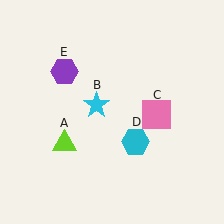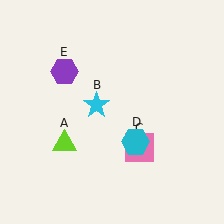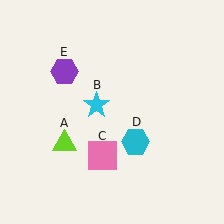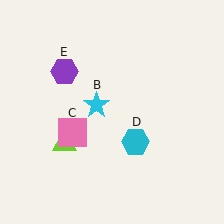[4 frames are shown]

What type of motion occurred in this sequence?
The pink square (object C) rotated clockwise around the center of the scene.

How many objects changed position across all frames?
1 object changed position: pink square (object C).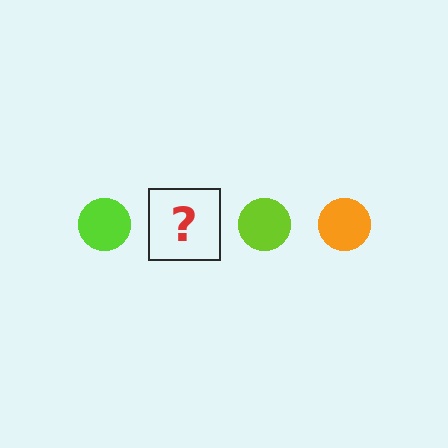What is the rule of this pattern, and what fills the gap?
The rule is that the pattern cycles through lime, orange circles. The gap should be filled with an orange circle.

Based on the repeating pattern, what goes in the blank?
The blank should be an orange circle.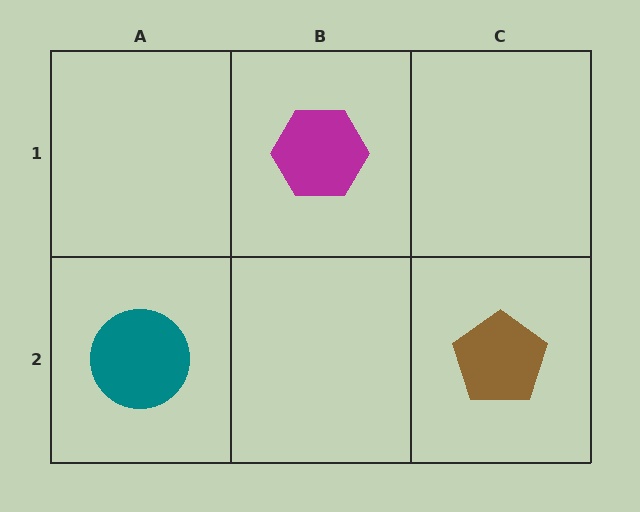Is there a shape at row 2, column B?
No, that cell is empty.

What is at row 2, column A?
A teal circle.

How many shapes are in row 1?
1 shape.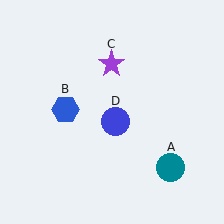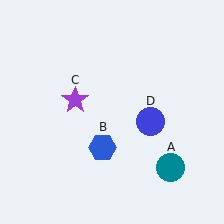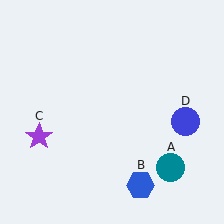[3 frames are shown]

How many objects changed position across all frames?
3 objects changed position: blue hexagon (object B), purple star (object C), blue circle (object D).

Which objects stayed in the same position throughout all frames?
Teal circle (object A) remained stationary.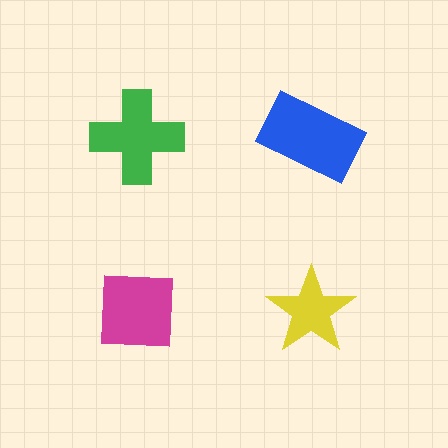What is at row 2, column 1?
A magenta square.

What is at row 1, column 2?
A blue rectangle.